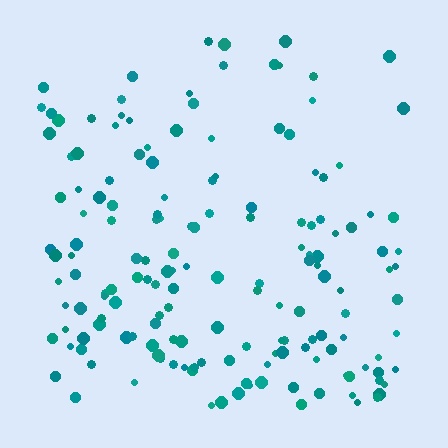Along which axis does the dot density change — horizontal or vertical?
Vertical.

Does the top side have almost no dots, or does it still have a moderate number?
Still a moderate number, just noticeably fewer than the bottom.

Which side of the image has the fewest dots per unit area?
The top.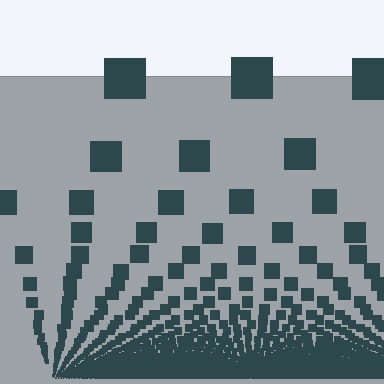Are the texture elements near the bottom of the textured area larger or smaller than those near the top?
Smaller. The gradient is inverted — elements near the bottom are smaller and denser.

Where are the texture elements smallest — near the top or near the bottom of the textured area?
Near the bottom.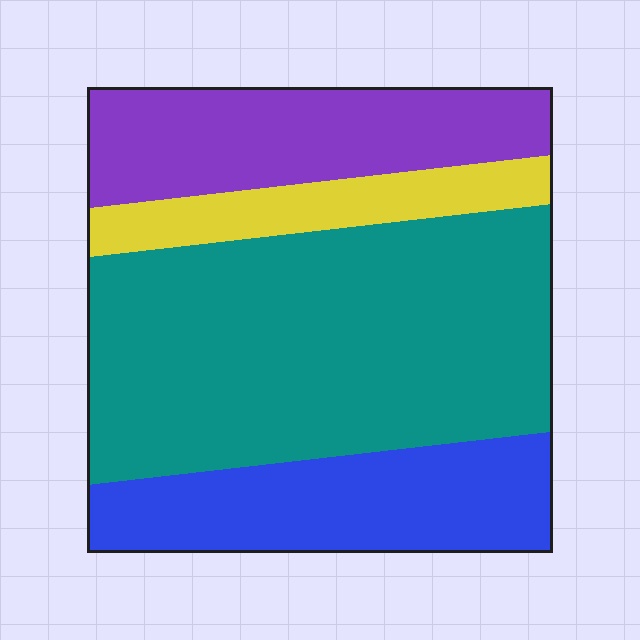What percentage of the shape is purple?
Purple covers around 20% of the shape.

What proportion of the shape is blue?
Blue covers 20% of the shape.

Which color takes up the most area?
Teal, at roughly 50%.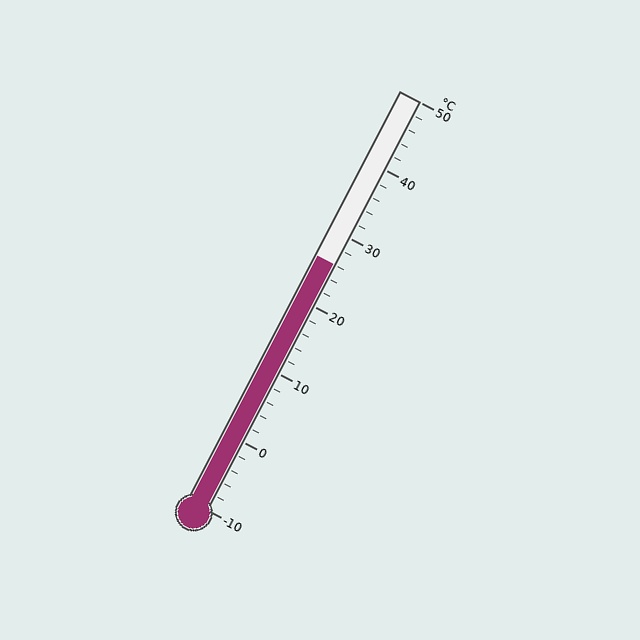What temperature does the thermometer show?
The thermometer shows approximately 26°C.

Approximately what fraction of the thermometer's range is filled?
The thermometer is filled to approximately 60% of its range.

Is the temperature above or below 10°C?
The temperature is above 10°C.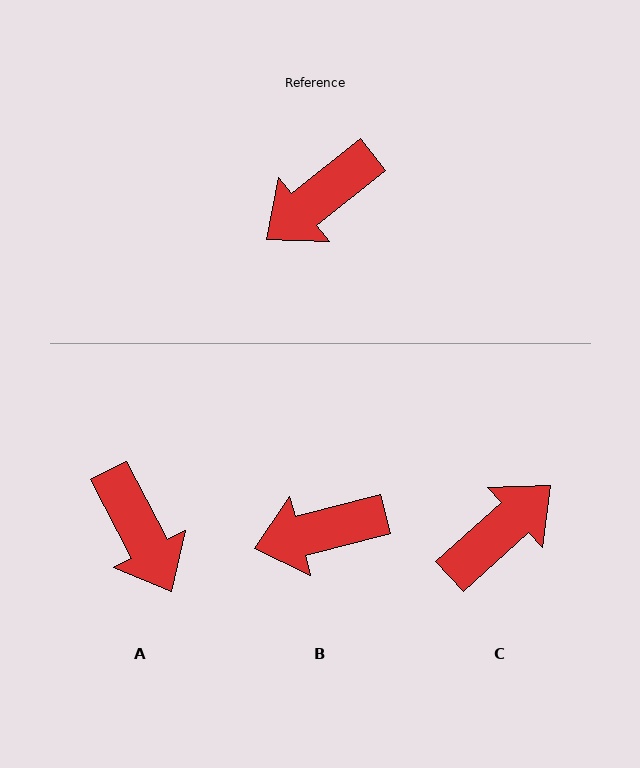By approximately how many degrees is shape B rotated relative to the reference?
Approximately 24 degrees clockwise.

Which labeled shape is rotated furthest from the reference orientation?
C, about 177 degrees away.